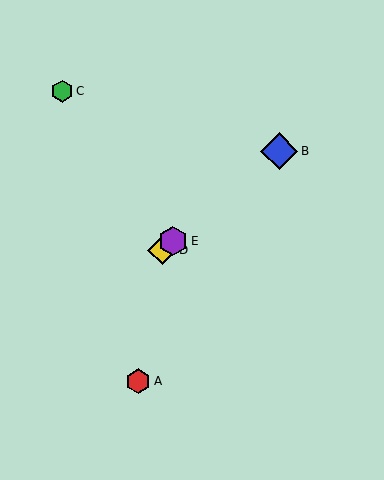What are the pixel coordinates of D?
Object D is at (162, 250).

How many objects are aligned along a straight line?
3 objects (B, D, E) are aligned along a straight line.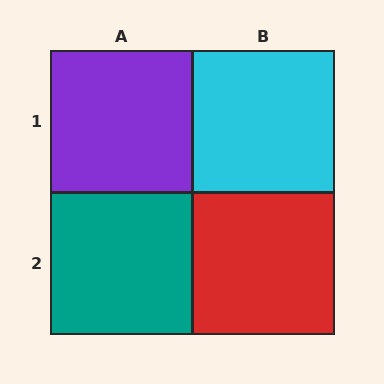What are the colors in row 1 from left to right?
Purple, cyan.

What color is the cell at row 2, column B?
Red.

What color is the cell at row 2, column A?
Teal.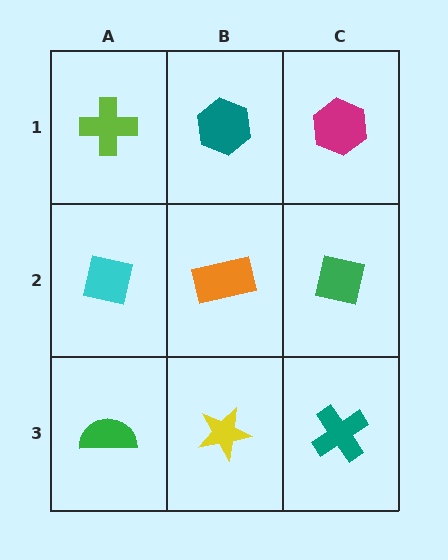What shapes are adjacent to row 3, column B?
An orange rectangle (row 2, column B), a green semicircle (row 3, column A), a teal cross (row 3, column C).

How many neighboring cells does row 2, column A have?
3.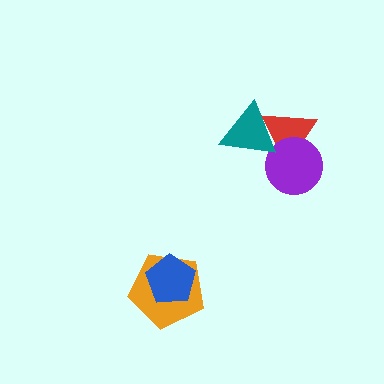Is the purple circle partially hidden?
No, no other shape covers it.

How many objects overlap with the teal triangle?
1 object overlaps with the teal triangle.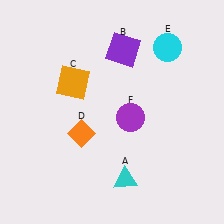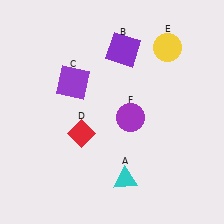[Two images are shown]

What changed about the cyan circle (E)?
In Image 1, E is cyan. In Image 2, it changed to yellow.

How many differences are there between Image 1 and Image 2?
There are 3 differences between the two images.